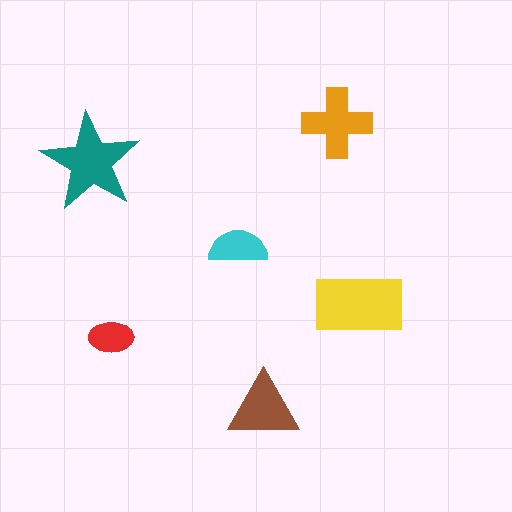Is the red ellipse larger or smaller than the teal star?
Smaller.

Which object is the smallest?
The red ellipse.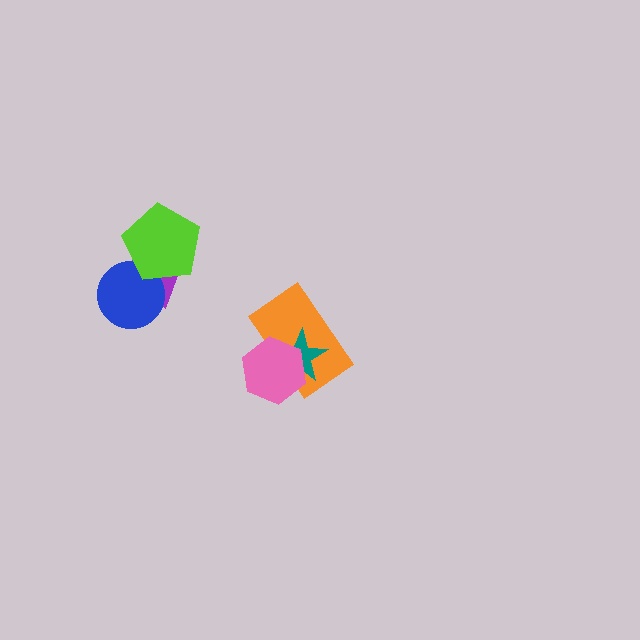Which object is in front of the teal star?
The pink hexagon is in front of the teal star.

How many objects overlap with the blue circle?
2 objects overlap with the blue circle.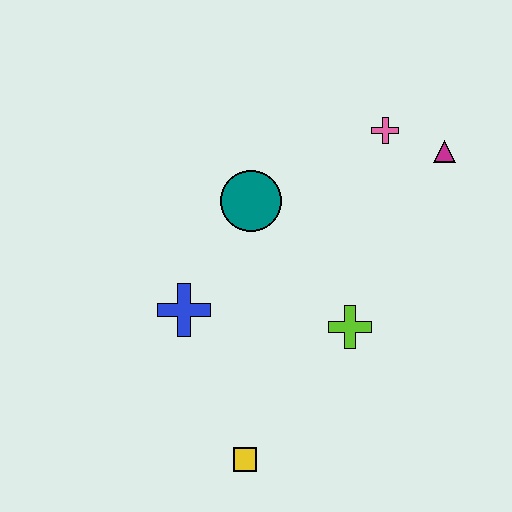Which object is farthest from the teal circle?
The yellow square is farthest from the teal circle.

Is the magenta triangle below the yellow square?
No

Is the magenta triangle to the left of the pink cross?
No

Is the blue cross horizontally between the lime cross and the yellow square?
No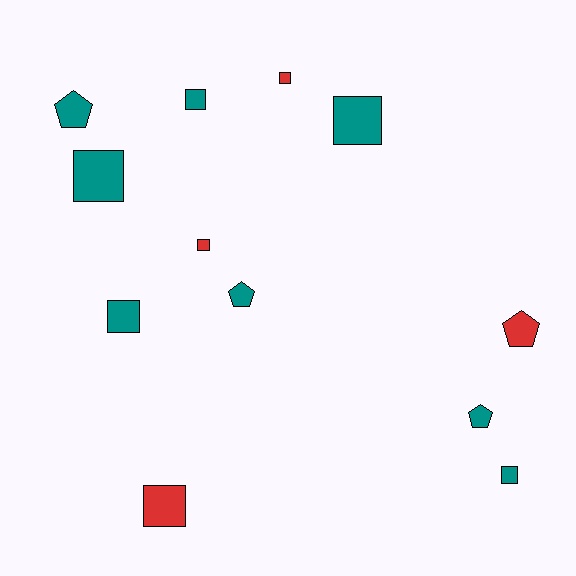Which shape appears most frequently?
Square, with 8 objects.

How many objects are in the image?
There are 12 objects.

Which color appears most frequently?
Teal, with 8 objects.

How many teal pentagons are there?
There are 3 teal pentagons.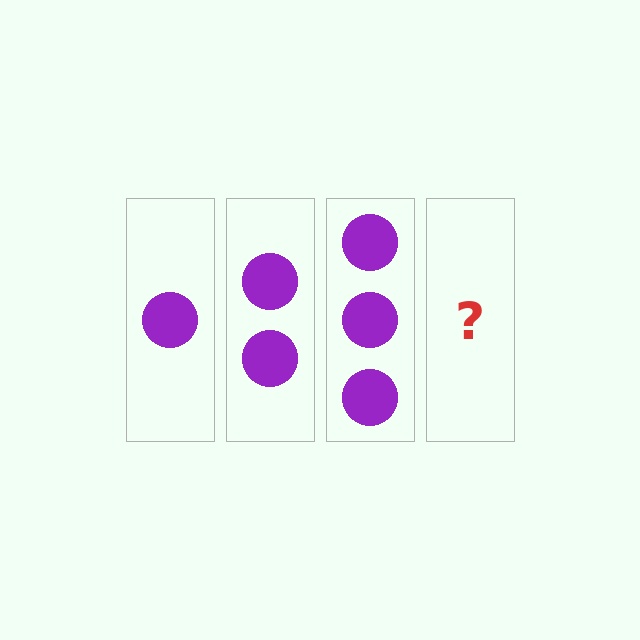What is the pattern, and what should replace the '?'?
The pattern is that each step adds one more circle. The '?' should be 4 circles.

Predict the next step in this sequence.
The next step is 4 circles.